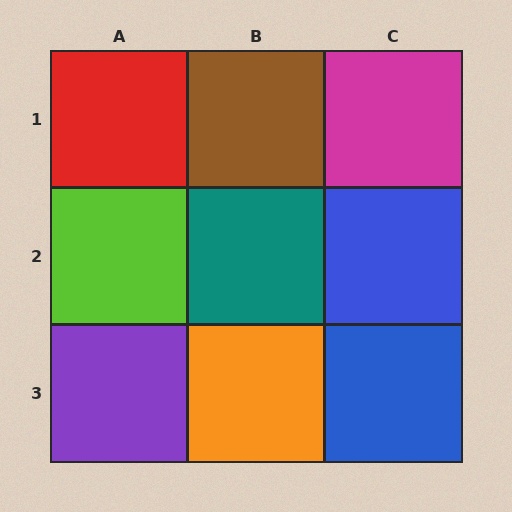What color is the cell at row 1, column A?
Red.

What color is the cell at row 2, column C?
Blue.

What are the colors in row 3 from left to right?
Purple, orange, blue.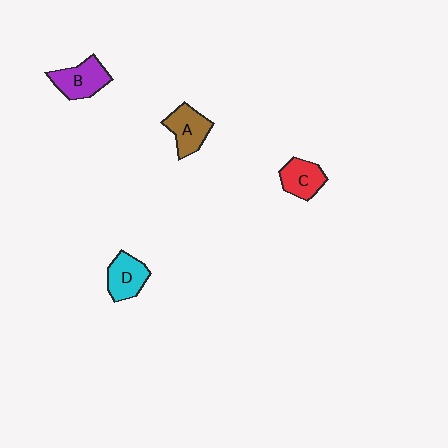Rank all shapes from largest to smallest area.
From largest to smallest: B (purple), A (brown), D (cyan), C (red).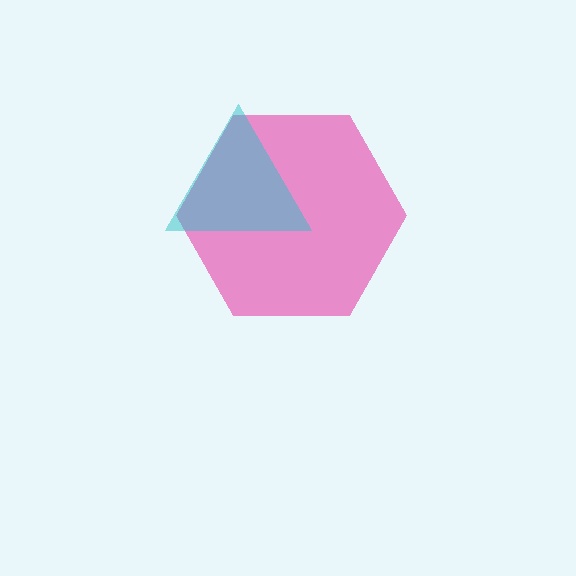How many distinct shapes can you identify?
There are 2 distinct shapes: a pink hexagon, a cyan triangle.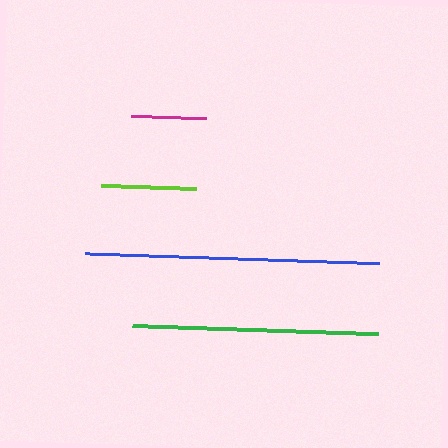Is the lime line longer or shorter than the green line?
The green line is longer than the lime line.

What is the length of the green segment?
The green segment is approximately 246 pixels long.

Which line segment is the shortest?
The magenta line is the shortest at approximately 75 pixels.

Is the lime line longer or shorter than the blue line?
The blue line is longer than the lime line.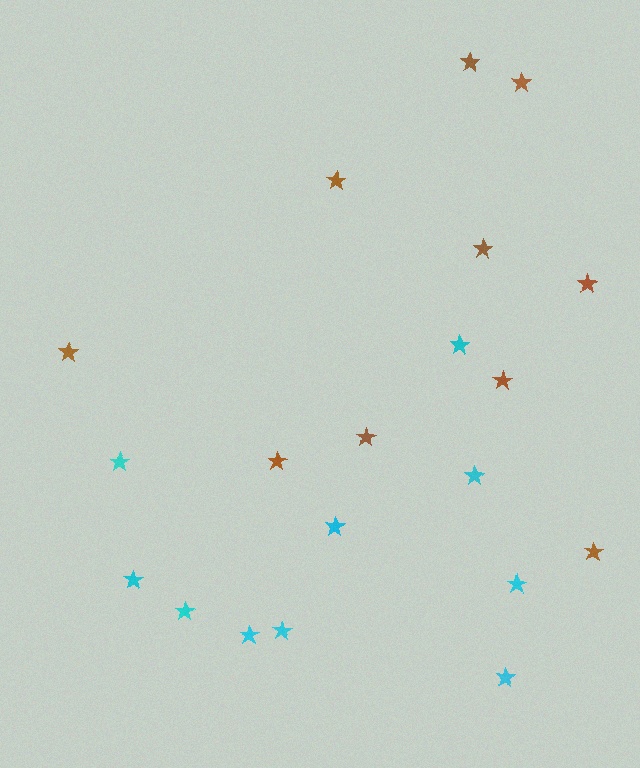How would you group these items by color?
There are 2 groups: one group of brown stars (10) and one group of cyan stars (10).